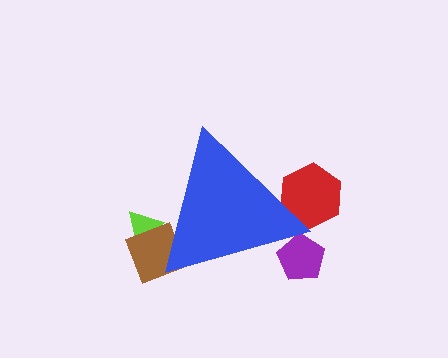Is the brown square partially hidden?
Yes, the brown square is partially hidden behind the blue triangle.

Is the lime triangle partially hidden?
Yes, the lime triangle is partially hidden behind the blue triangle.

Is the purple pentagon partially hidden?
Yes, the purple pentagon is partially hidden behind the blue triangle.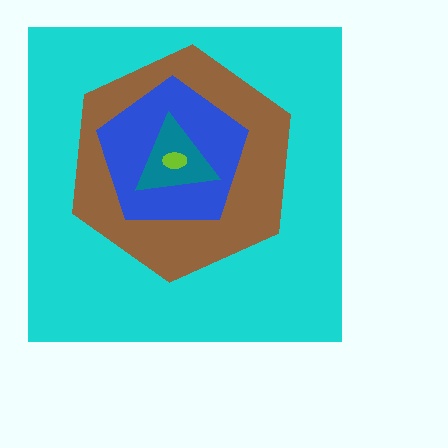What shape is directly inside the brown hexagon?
The blue pentagon.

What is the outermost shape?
The cyan square.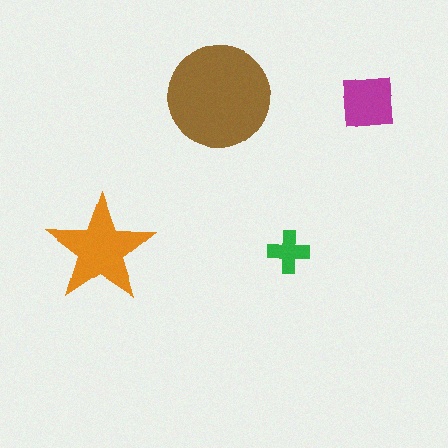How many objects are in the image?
There are 4 objects in the image.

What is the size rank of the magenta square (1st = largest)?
3rd.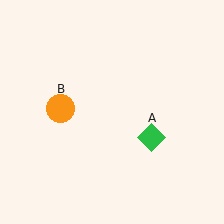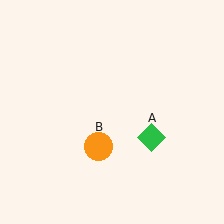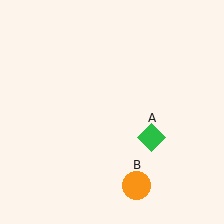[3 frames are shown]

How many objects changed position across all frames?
1 object changed position: orange circle (object B).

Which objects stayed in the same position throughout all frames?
Green diamond (object A) remained stationary.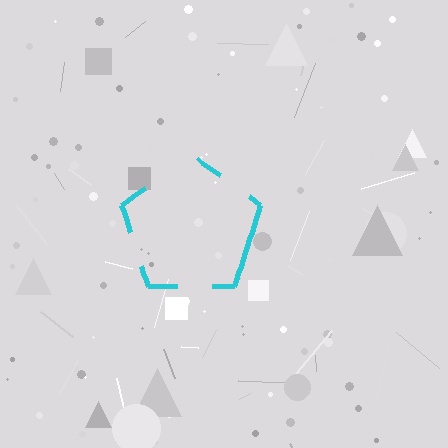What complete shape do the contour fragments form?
The contour fragments form a pentagon.